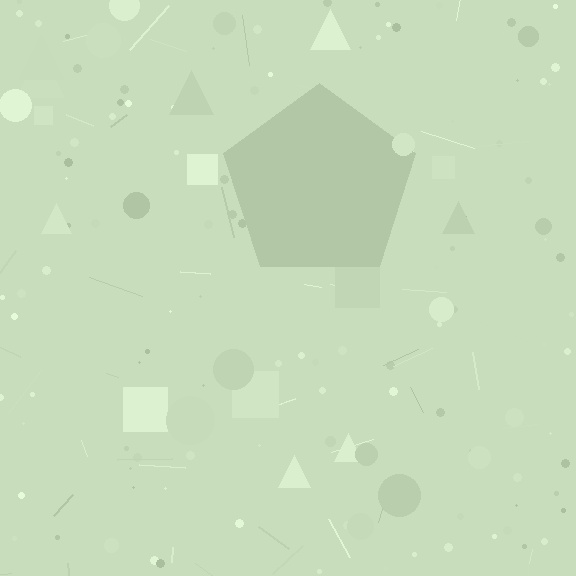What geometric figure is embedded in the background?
A pentagon is embedded in the background.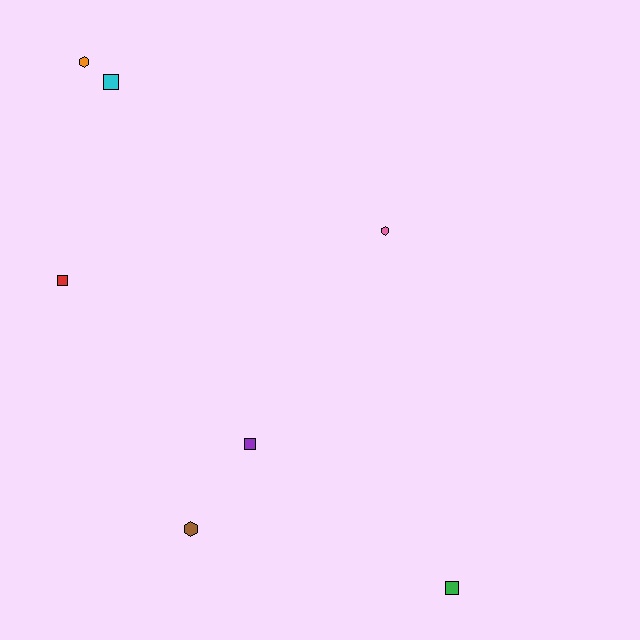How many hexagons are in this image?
There are 3 hexagons.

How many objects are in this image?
There are 7 objects.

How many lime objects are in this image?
There are no lime objects.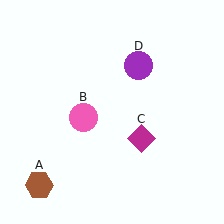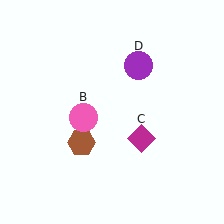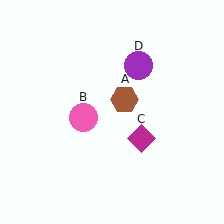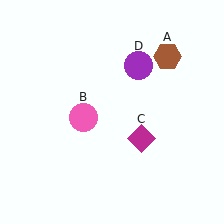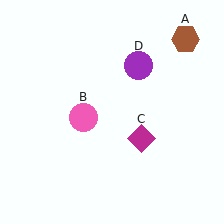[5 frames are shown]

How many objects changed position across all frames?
1 object changed position: brown hexagon (object A).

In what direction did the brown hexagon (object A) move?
The brown hexagon (object A) moved up and to the right.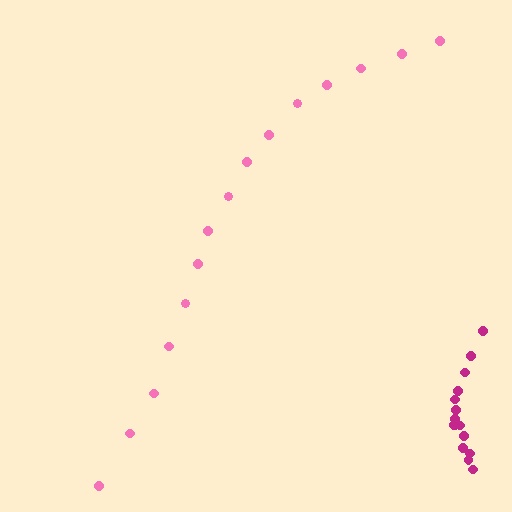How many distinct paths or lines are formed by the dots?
There are 2 distinct paths.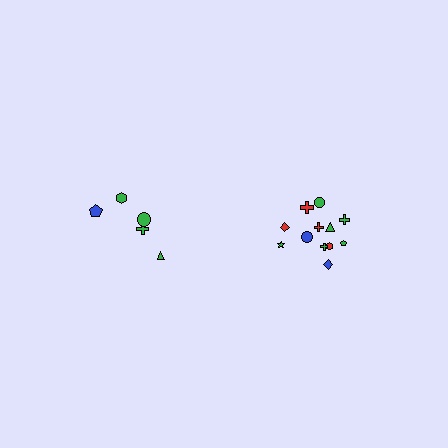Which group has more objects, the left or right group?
The right group.